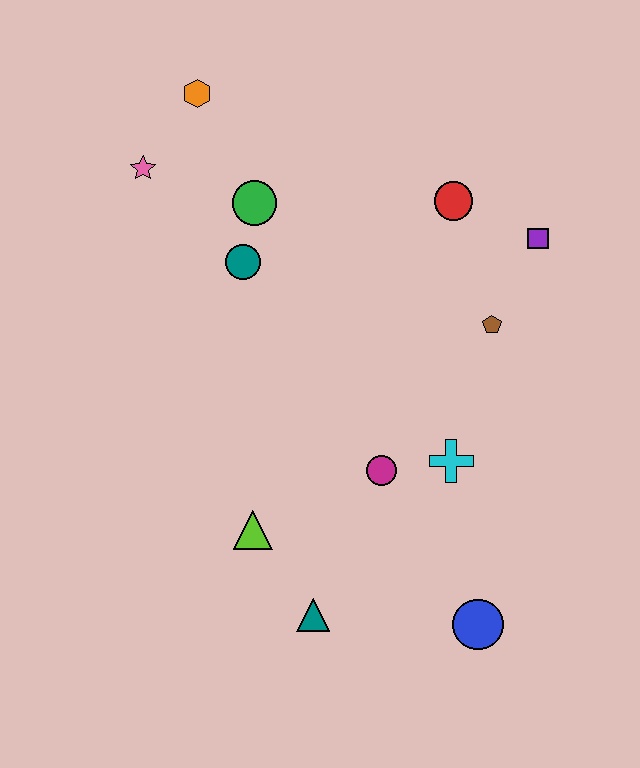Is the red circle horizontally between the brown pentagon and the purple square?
No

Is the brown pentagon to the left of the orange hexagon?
No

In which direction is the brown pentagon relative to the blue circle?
The brown pentagon is above the blue circle.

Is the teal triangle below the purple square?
Yes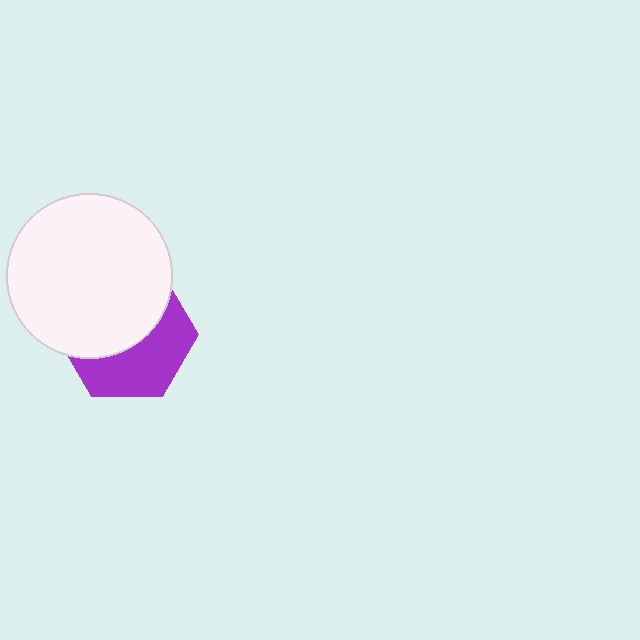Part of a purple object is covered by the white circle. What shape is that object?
It is a hexagon.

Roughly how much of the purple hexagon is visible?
About half of it is visible (roughly 46%).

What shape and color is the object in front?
The object in front is a white circle.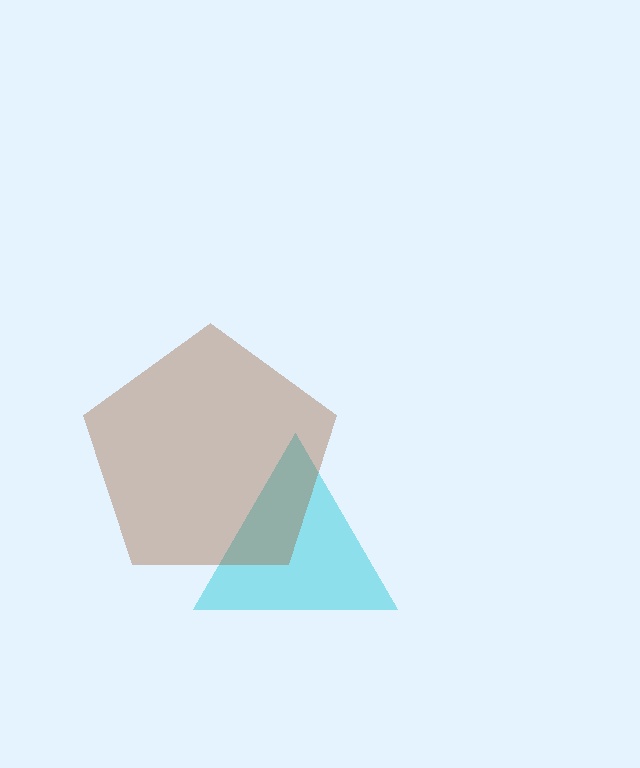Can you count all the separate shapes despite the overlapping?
Yes, there are 2 separate shapes.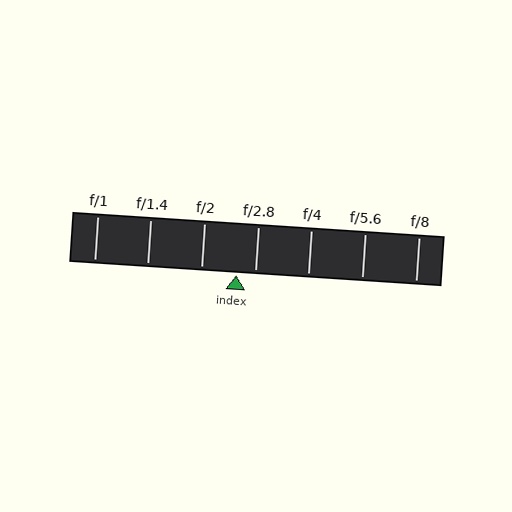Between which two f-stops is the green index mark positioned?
The index mark is between f/2 and f/2.8.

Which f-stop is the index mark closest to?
The index mark is closest to f/2.8.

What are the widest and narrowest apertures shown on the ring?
The widest aperture shown is f/1 and the narrowest is f/8.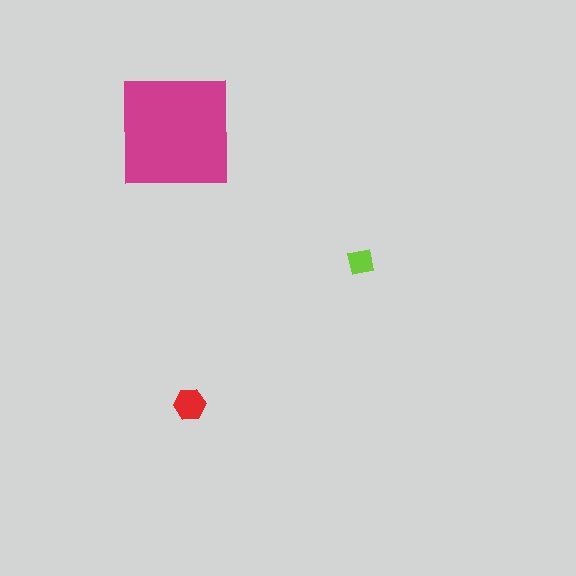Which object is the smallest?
The lime square.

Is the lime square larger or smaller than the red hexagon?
Smaller.